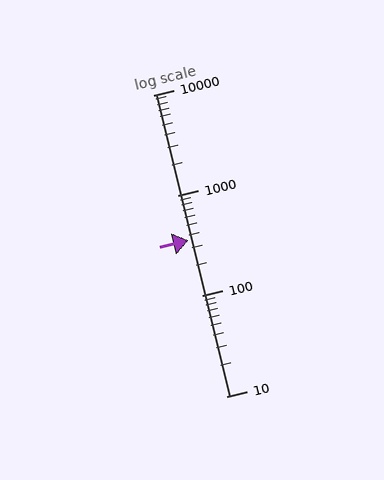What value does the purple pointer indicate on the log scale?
The pointer indicates approximately 360.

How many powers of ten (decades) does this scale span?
The scale spans 3 decades, from 10 to 10000.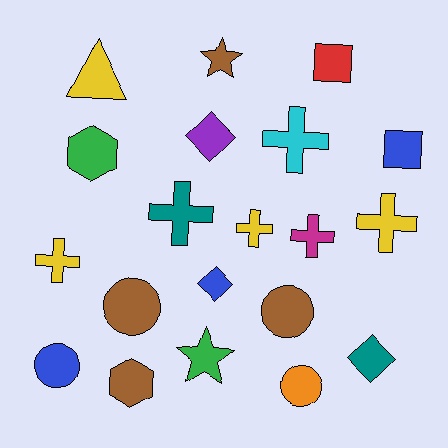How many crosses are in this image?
There are 6 crosses.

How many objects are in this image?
There are 20 objects.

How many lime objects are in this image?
There are no lime objects.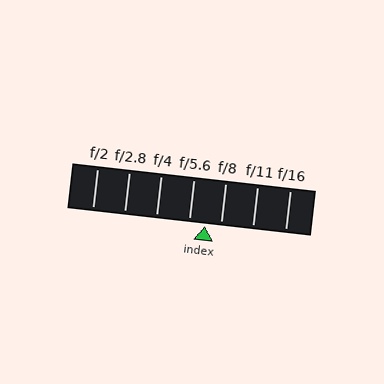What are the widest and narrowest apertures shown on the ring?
The widest aperture shown is f/2 and the narrowest is f/16.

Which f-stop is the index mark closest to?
The index mark is closest to f/8.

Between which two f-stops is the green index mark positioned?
The index mark is between f/5.6 and f/8.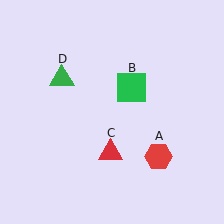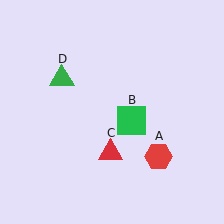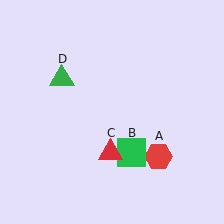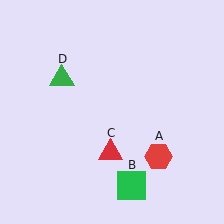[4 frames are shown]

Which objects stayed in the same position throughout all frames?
Red hexagon (object A) and red triangle (object C) and green triangle (object D) remained stationary.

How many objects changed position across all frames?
1 object changed position: green square (object B).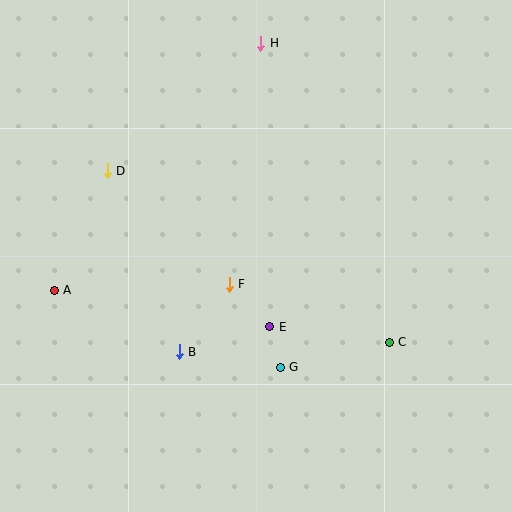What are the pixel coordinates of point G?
Point G is at (280, 367).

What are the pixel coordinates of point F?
Point F is at (229, 284).